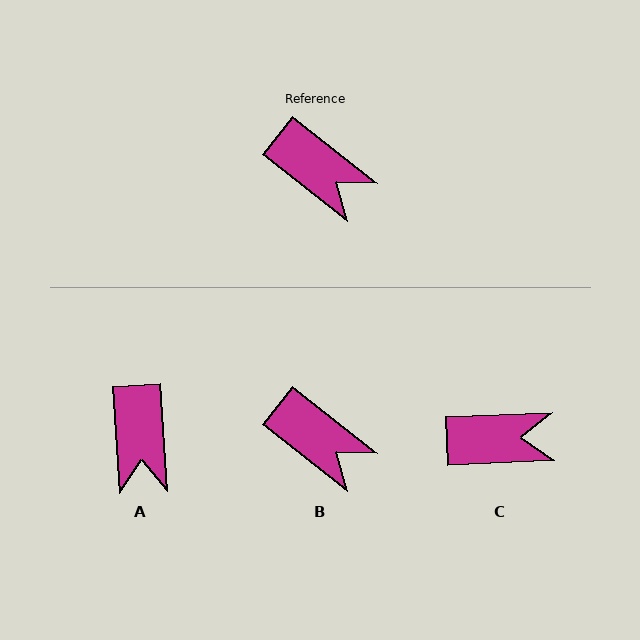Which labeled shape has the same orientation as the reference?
B.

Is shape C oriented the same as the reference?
No, it is off by about 40 degrees.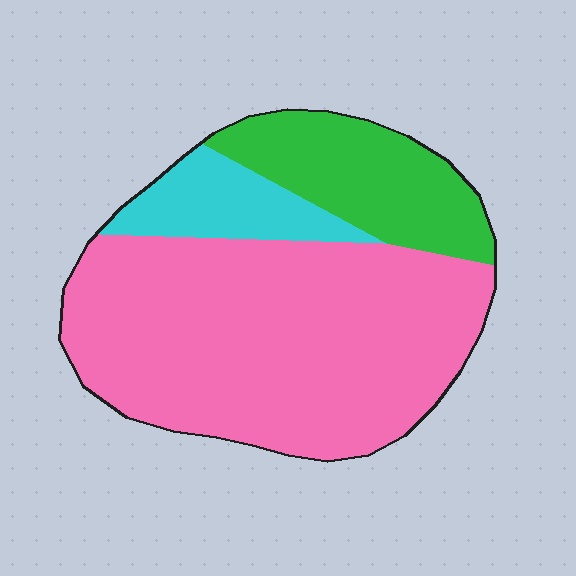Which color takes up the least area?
Cyan, at roughly 10%.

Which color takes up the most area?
Pink, at roughly 65%.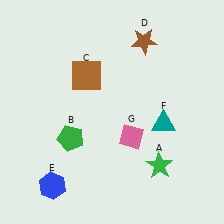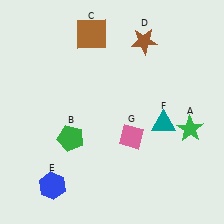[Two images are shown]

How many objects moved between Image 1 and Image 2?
2 objects moved between the two images.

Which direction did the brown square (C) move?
The brown square (C) moved up.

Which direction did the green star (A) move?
The green star (A) moved up.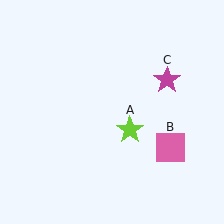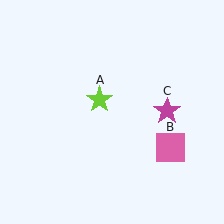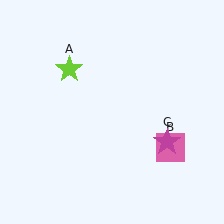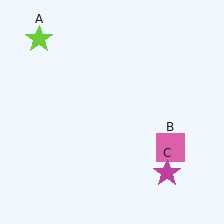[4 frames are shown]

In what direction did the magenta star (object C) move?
The magenta star (object C) moved down.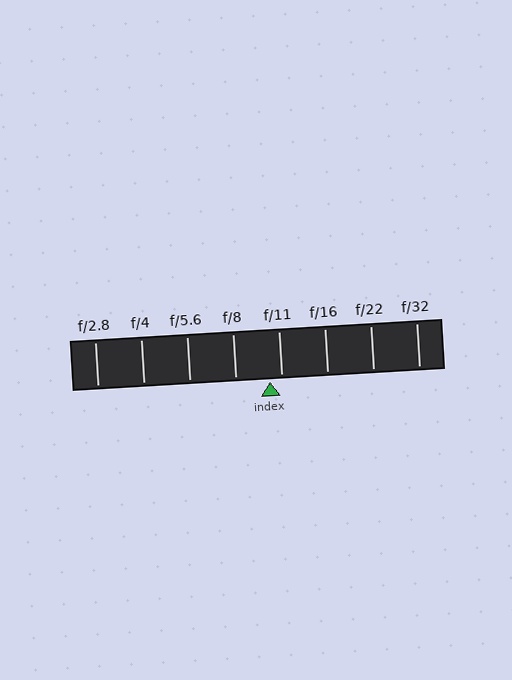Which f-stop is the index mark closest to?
The index mark is closest to f/11.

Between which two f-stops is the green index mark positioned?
The index mark is between f/8 and f/11.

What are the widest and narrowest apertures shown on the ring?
The widest aperture shown is f/2.8 and the narrowest is f/32.